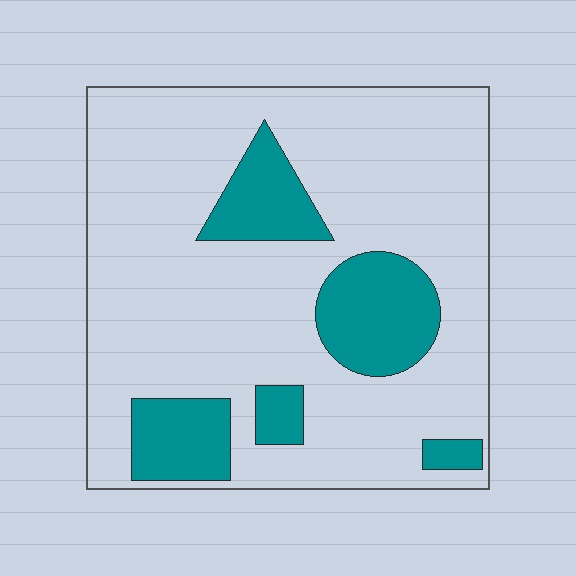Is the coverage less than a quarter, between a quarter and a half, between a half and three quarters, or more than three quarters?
Less than a quarter.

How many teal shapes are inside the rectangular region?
5.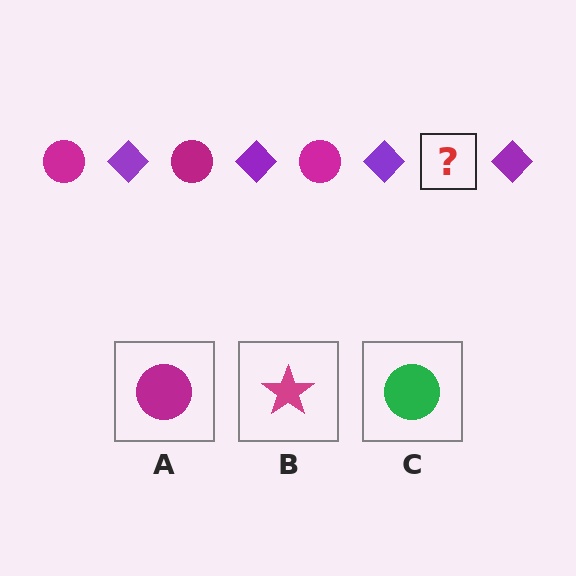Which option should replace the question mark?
Option A.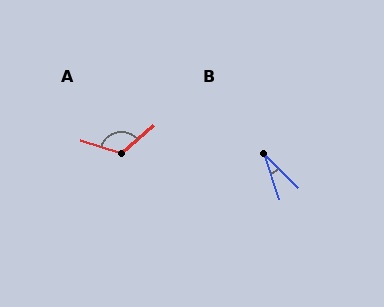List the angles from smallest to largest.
B (25°), A (122°).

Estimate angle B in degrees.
Approximately 25 degrees.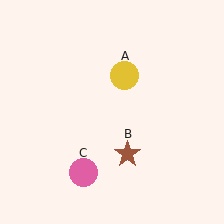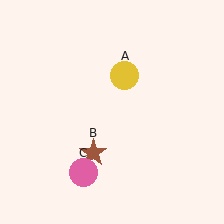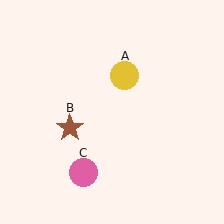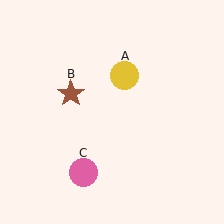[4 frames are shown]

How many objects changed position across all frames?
1 object changed position: brown star (object B).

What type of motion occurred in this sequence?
The brown star (object B) rotated clockwise around the center of the scene.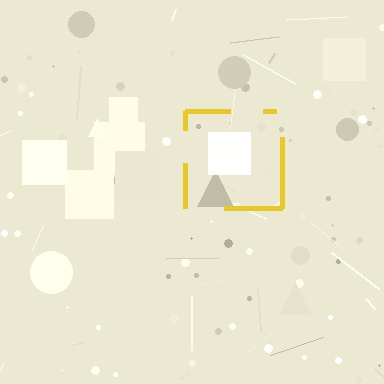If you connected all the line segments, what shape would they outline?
They would outline a square.